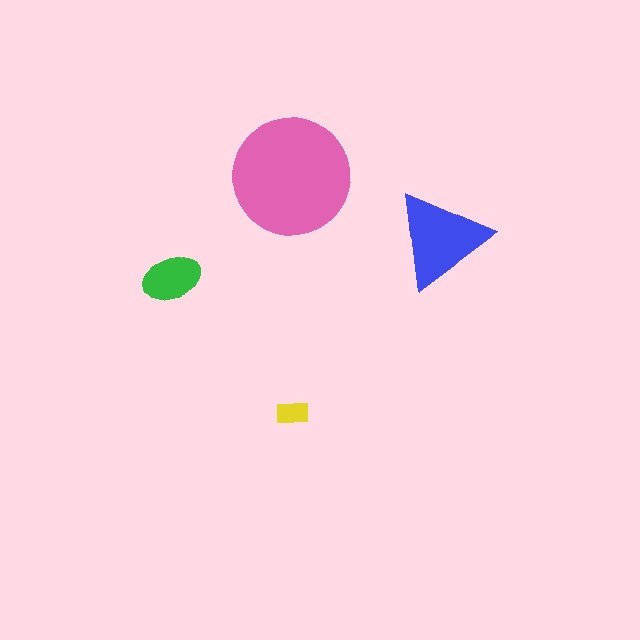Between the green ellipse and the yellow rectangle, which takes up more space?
The green ellipse.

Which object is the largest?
The pink circle.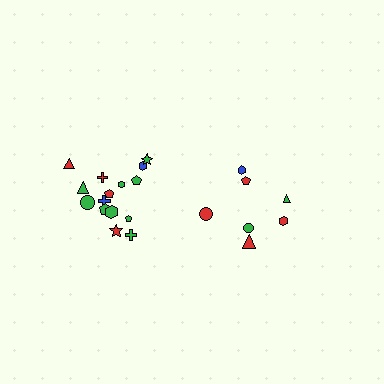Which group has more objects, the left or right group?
The left group.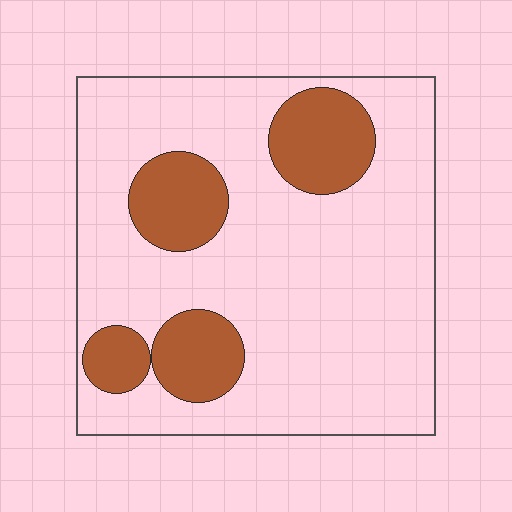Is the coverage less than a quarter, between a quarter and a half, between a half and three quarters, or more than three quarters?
Less than a quarter.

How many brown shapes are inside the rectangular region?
4.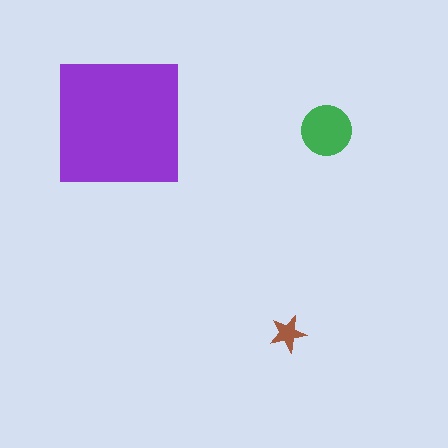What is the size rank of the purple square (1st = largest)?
1st.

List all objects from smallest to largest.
The brown star, the green circle, the purple square.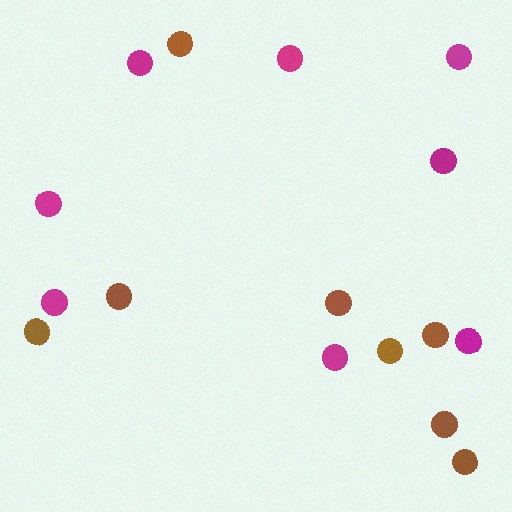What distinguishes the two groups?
There are 2 groups: one group of magenta circles (8) and one group of brown circles (8).